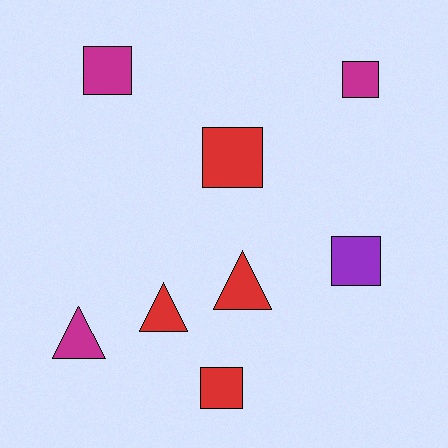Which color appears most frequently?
Red, with 4 objects.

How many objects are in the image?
There are 8 objects.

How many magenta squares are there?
There are 2 magenta squares.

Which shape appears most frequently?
Square, with 5 objects.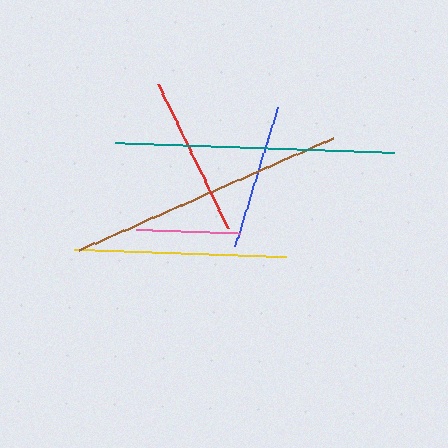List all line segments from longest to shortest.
From longest to shortest: teal, brown, yellow, red, blue, pink.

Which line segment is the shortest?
The pink line is the shortest at approximately 104 pixels.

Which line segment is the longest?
The teal line is the longest at approximately 279 pixels.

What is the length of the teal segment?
The teal segment is approximately 279 pixels long.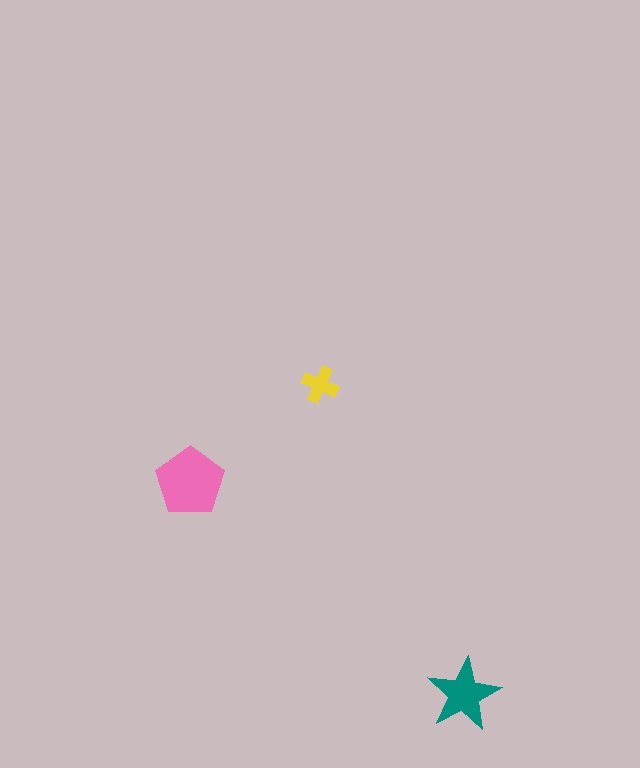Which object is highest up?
The yellow cross is topmost.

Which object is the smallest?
The yellow cross.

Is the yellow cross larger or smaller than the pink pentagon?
Smaller.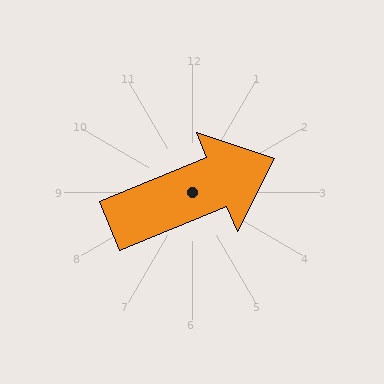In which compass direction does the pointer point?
East.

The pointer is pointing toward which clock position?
Roughly 2 o'clock.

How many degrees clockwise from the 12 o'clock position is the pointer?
Approximately 68 degrees.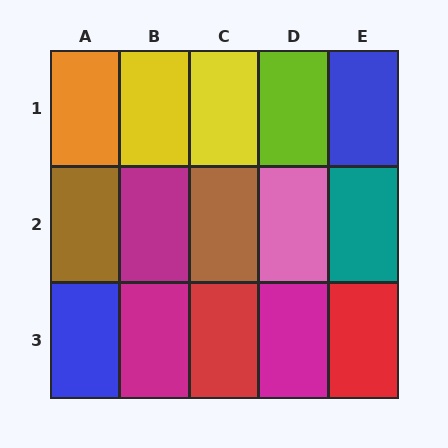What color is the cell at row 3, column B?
Magenta.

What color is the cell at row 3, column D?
Magenta.